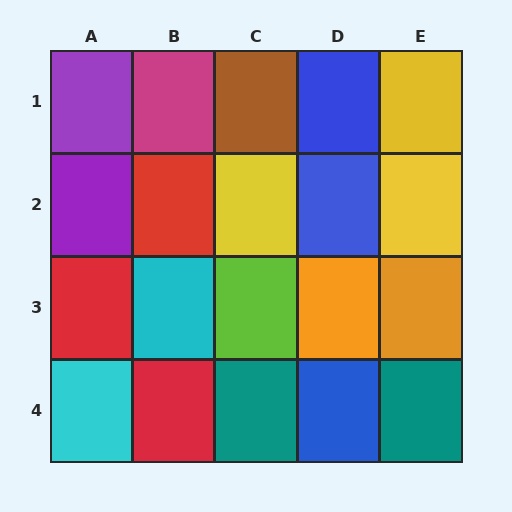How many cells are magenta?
1 cell is magenta.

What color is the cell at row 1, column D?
Blue.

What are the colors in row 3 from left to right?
Red, cyan, lime, orange, orange.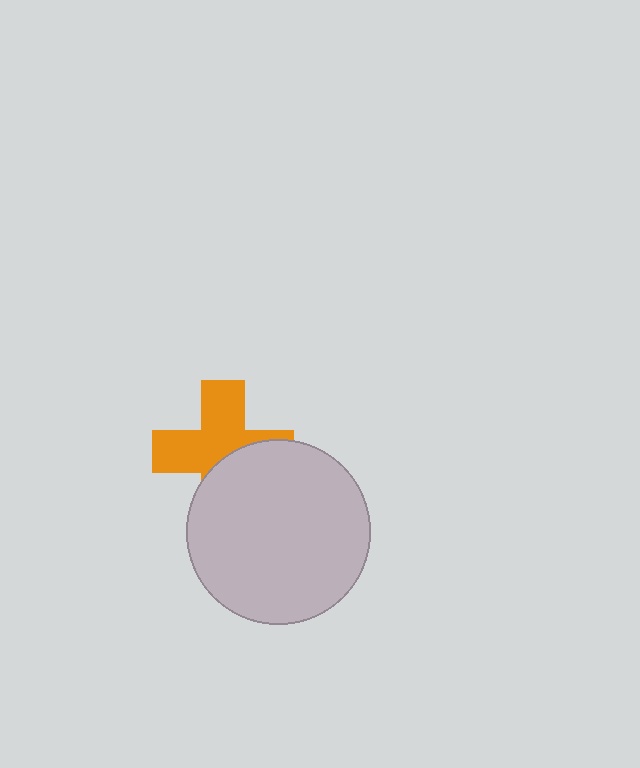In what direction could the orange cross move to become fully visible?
The orange cross could move up. That would shift it out from behind the light gray circle entirely.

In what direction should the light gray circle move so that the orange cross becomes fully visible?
The light gray circle should move down. That is the shortest direction to clear the overlap and leave the orange cross fully visible.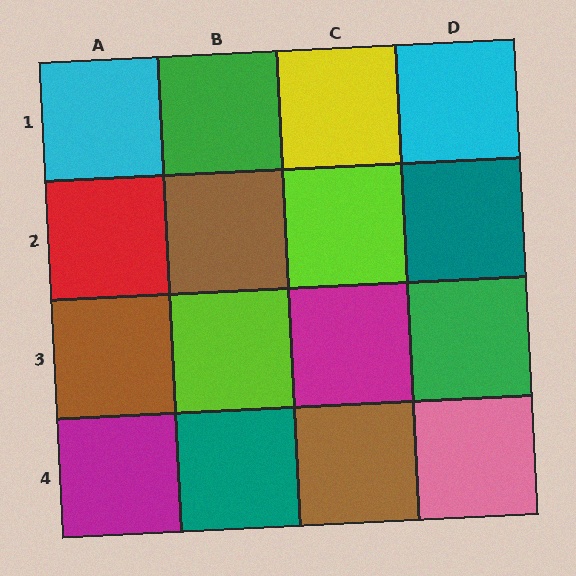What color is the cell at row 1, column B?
Green.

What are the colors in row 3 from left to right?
Brown, lime, magenta, green.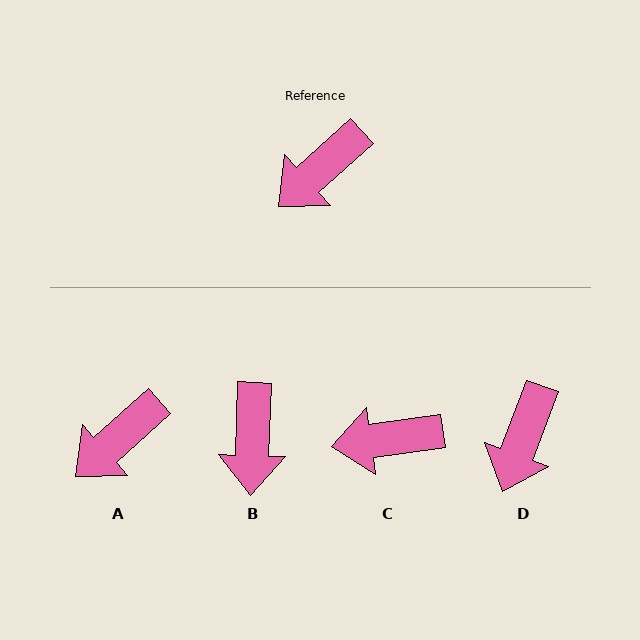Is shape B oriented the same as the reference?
No, it is off by about 46 degrees.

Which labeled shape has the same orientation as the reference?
A.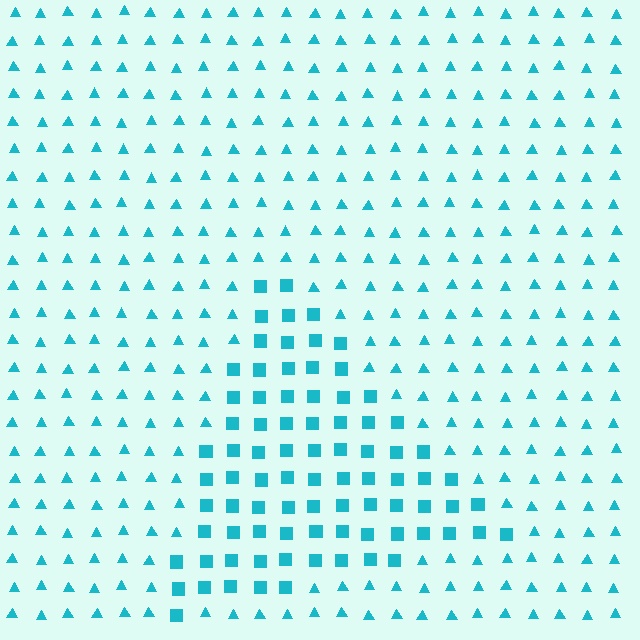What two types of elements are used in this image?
The image uses squares inside the triangle region and triangles outside it.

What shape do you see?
I see a triangle.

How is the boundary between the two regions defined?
The boundary is defined by a change in element shape: squares inside vs. triangles outside. All elements share the same color and spacing.